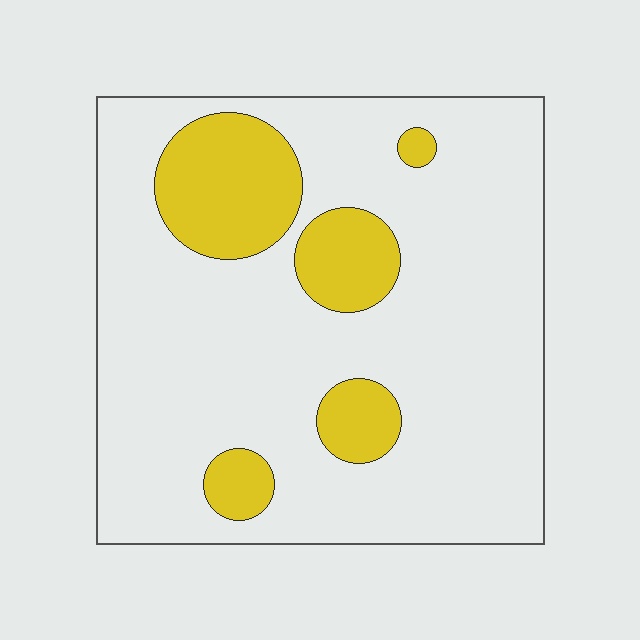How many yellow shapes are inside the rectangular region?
5.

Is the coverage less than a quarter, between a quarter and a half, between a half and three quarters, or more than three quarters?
Less than a quarter.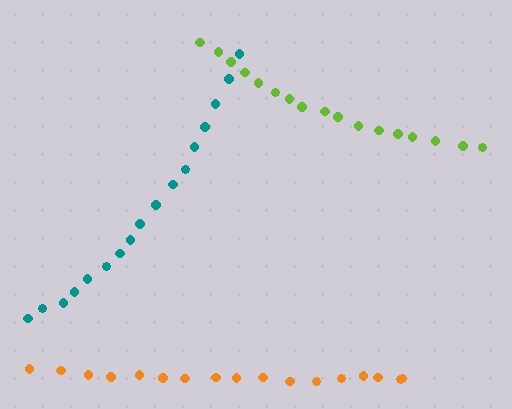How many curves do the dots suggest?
There are 3 distinct paths.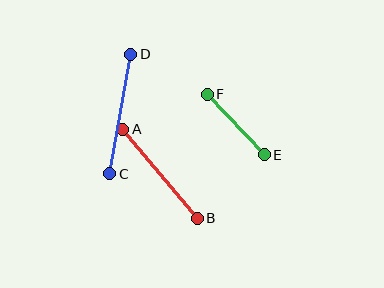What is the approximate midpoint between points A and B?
The midpoint is at approximately (160, 174) pixels.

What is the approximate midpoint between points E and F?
The midpoint is at approximately (236, 125) pixels.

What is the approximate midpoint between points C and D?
The midpoint is at approximately (120, 114) pixels.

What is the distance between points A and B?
The distance is approximately 116 pixels.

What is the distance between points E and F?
The distance is approximately 83 pixels.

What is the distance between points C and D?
The distance is approximately 122 pixels.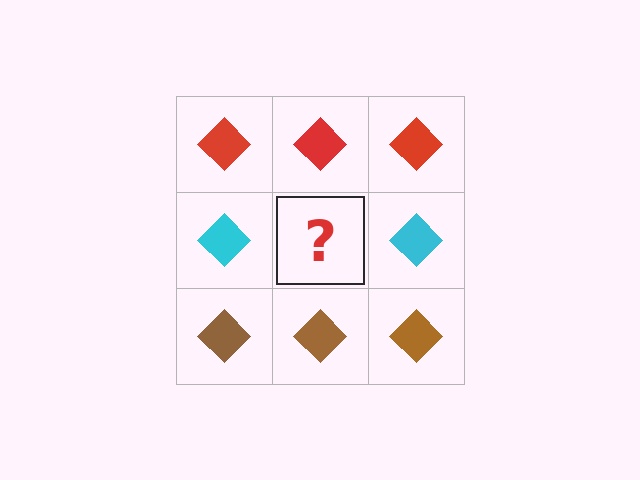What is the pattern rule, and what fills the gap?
The rule is that each row has a consistent color. The gap should be filled with a cyan diamond.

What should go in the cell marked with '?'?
The missing cell should contain a cyan diamond.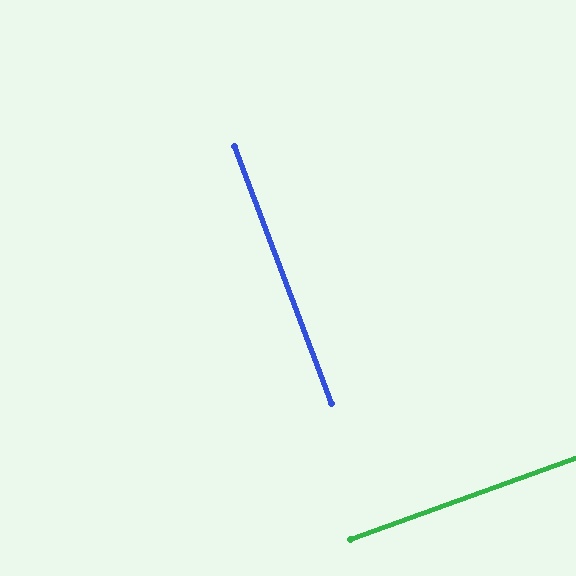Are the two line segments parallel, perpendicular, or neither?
Perpendicular — they meet at approximately 89°.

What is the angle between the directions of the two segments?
Approximately 89 degrees.